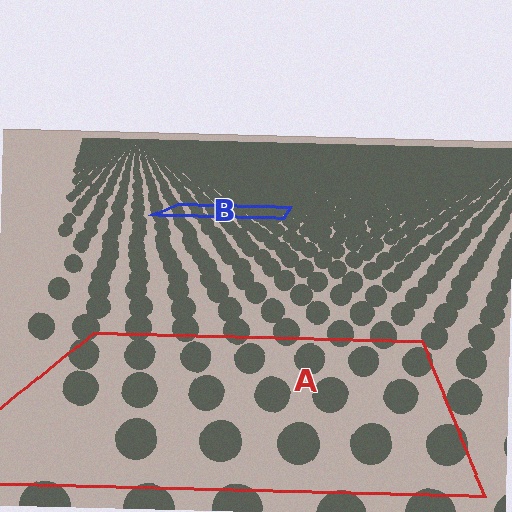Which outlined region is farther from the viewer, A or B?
Region B is farther from the viewer — the texture elements inside it appear smaller and more densely packed.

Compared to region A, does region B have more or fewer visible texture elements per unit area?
Region B has more texture elements per unit area — they are packed more densely because it is farther away.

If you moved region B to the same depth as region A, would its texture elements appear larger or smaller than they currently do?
They would appear larger. At a closer depth, the same texture elements are projected at a bigger on-screen size.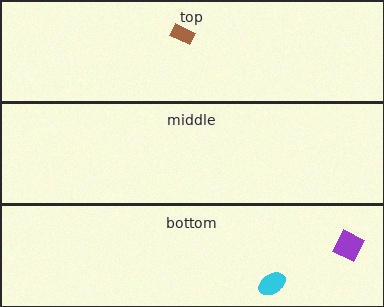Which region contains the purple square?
The bottom region.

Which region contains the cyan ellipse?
The bottom region.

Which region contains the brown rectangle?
The top region.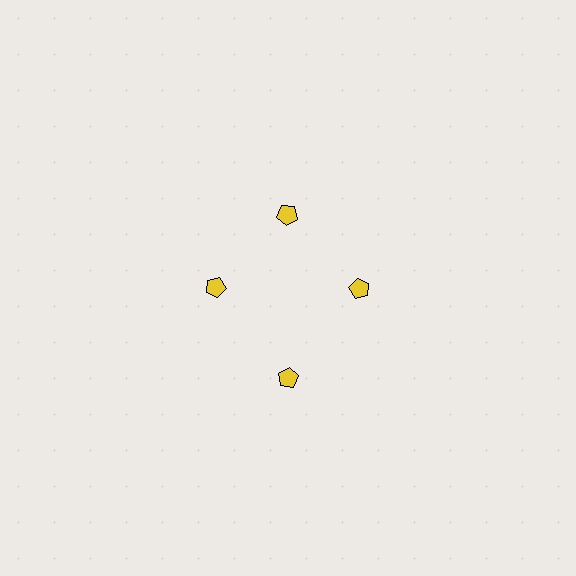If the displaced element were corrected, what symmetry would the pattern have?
It would have 4-fold rotational symmetry — the pattern would map onto itself every 90 degrees.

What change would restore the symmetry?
The symmetry would be restored by moving it inward, back onto the ring so that all 4 pentagons sit at equal angles and equal distance from the center.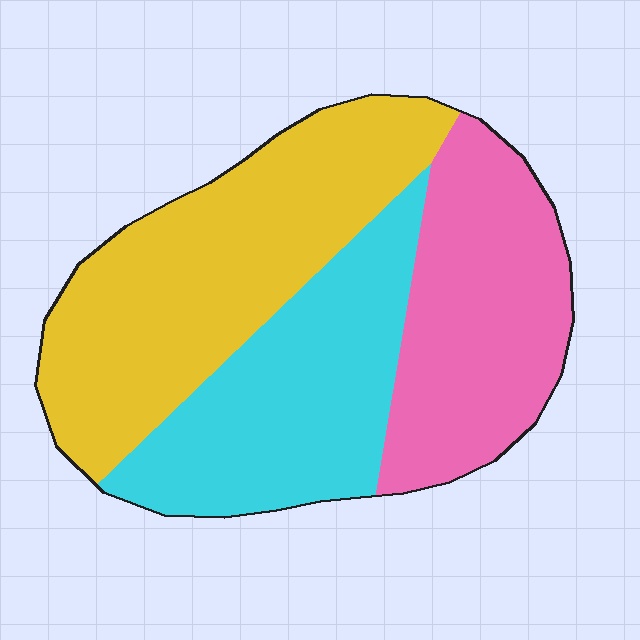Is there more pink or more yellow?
Yellow.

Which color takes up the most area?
Yellow, at roughly 40%.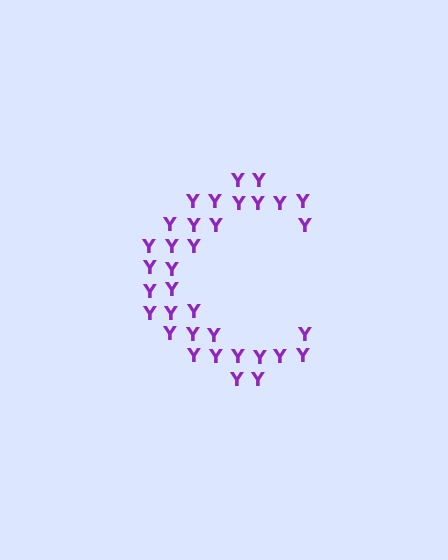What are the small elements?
The small elements are letter Y's.